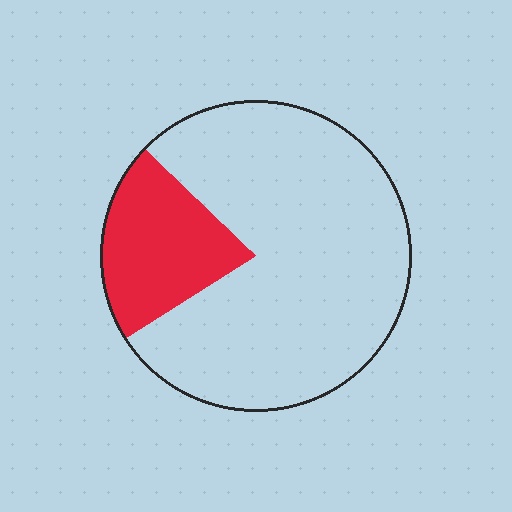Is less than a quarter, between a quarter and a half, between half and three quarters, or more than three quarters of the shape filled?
Less than a quarter.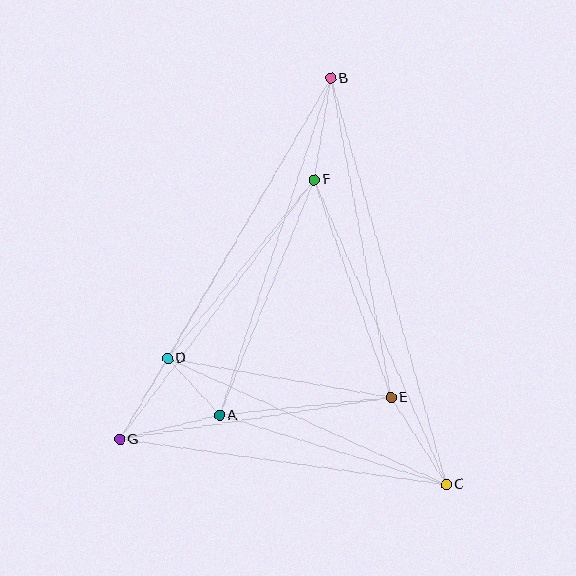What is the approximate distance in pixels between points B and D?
The distance between B and D is approximately 324 pixels.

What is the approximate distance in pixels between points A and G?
The distance between A and G is approximately 102 pixels.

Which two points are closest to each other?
Points A and D are closest to each other.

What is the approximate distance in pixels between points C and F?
The distance between C and F is approximately 332 pixels.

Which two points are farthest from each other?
Points B and C are farthest from each other.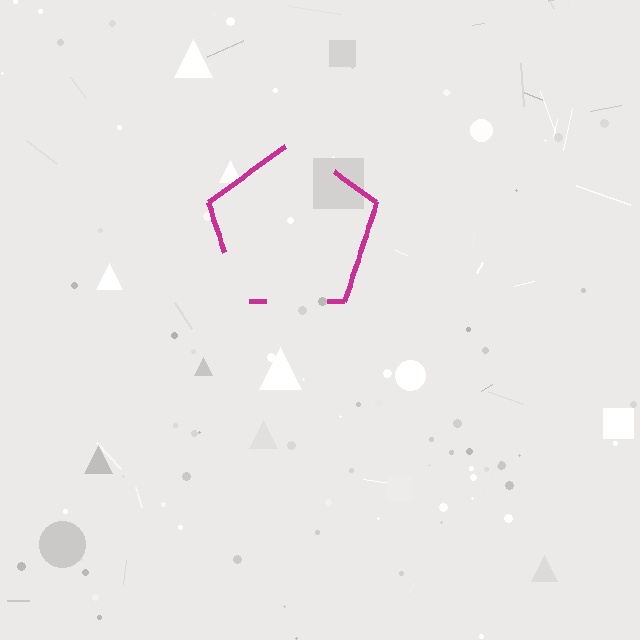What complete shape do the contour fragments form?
The contour fragments form a pentagon.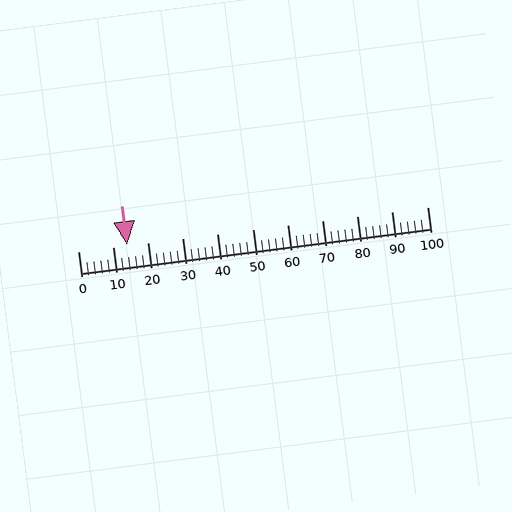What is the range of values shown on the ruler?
The ruler shows values from 0 to 100.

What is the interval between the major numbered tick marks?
The major tick marks are spaced 10 units apart.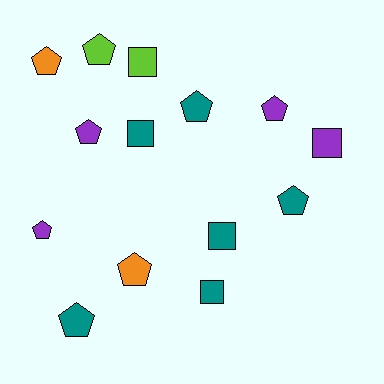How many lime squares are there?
There is 1 lime square.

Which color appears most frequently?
Teal, with 6 objects.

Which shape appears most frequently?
Pentagon, with 9 objects.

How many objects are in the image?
There are 14 objects.